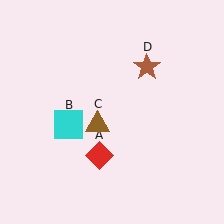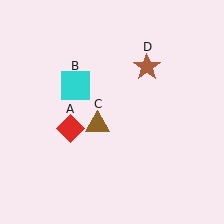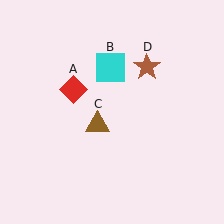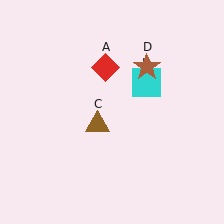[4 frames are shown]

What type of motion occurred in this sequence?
The red diamond (object A), cyan square (object B) rotated clockwise around the center of the scene.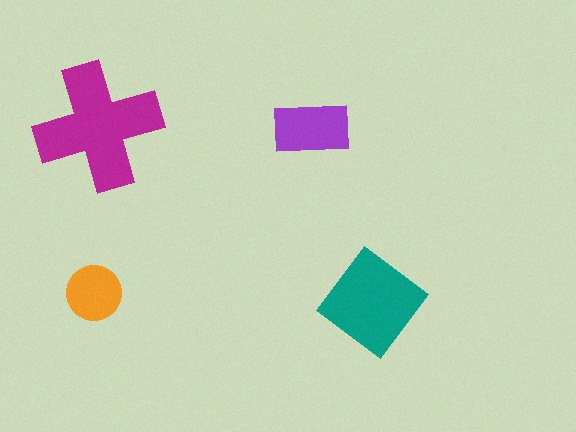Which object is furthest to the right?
The teal diamond is rightmost.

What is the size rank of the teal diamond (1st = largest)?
2nd.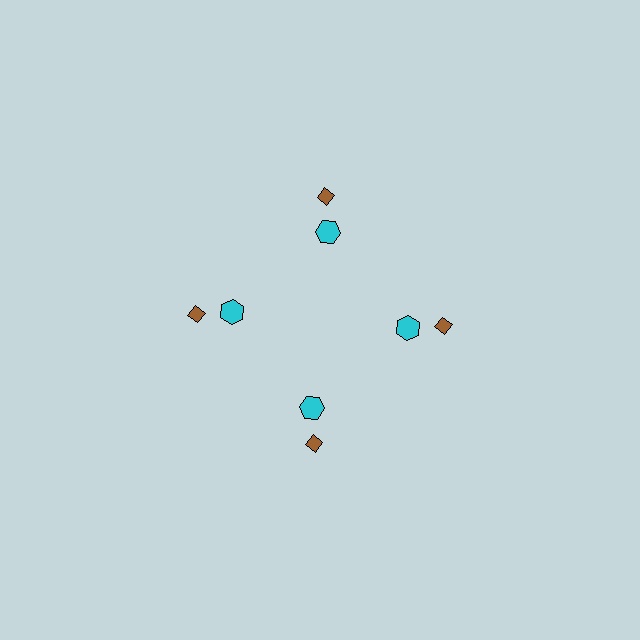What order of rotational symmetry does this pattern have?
This pattern has 4-fold rotational symmetry.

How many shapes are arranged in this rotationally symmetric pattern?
There are 8 shapes, arranged in 4 groups of 2.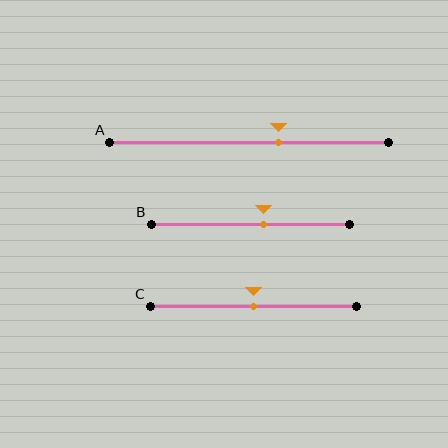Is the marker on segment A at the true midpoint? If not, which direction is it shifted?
No, the marker on segment A is shifted to the right by about 11% of the segment length.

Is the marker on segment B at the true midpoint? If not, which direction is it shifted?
No, the marker on segment B is shifted to the right by about 7% of the segment length.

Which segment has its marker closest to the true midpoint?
Segment C has its marker closest to the true midpoint.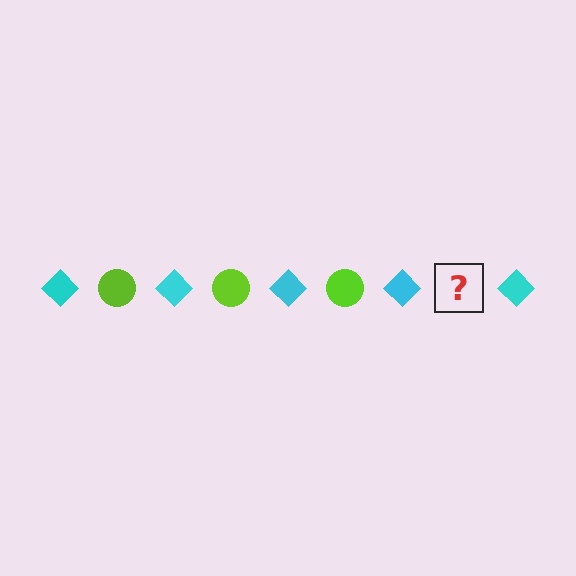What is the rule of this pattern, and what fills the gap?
The rule is that the pattern alternates between cyan diamond and lime circle. The gap should be filled with a lime circle.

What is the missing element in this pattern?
The missing element is a lime circle.